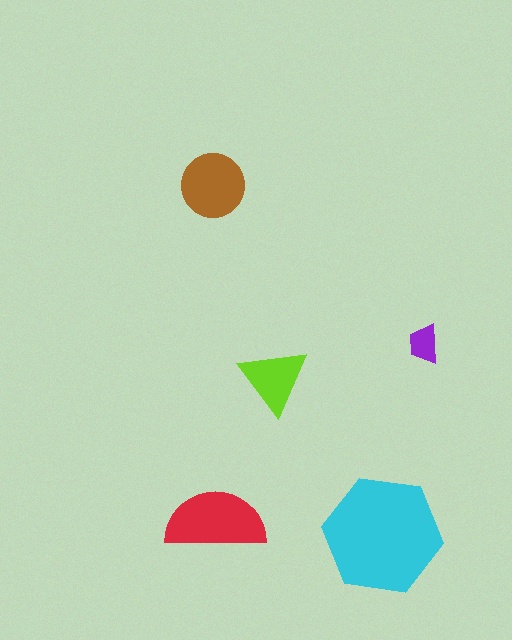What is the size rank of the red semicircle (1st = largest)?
2nd.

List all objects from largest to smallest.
The cyan hexagon, the red semicircle, the brown circle, the lime triangle, the purple trapezoid.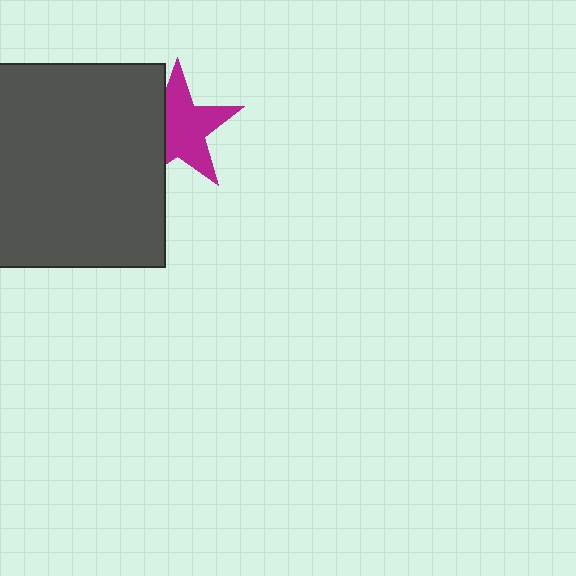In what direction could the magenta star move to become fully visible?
The magenta star could move right. That would shift it out from behind the dark gray square entirely.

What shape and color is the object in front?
The object in front is a dark gray square.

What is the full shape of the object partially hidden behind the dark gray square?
The partially hidden object is a magenta star.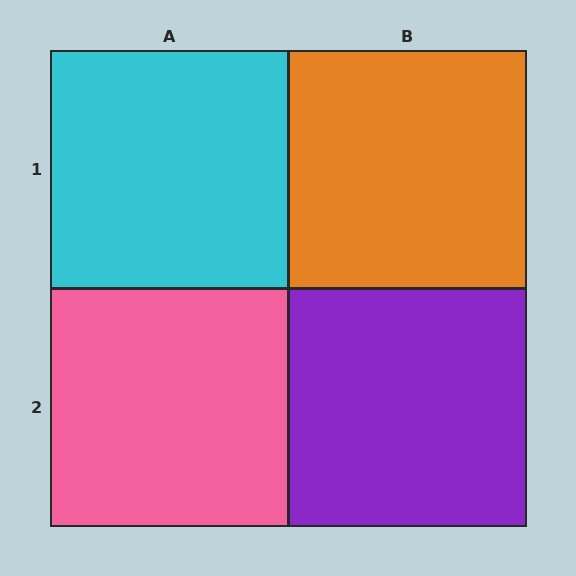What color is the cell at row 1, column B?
Orange.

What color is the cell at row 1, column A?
Cyan.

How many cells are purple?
1 cell is purple.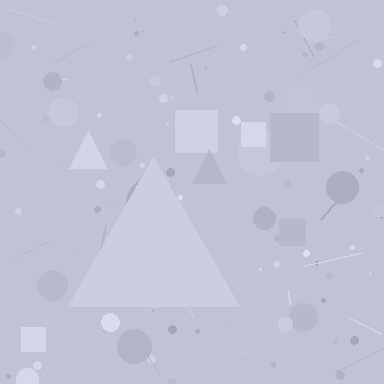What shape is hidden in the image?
A triangle is hidden in the image.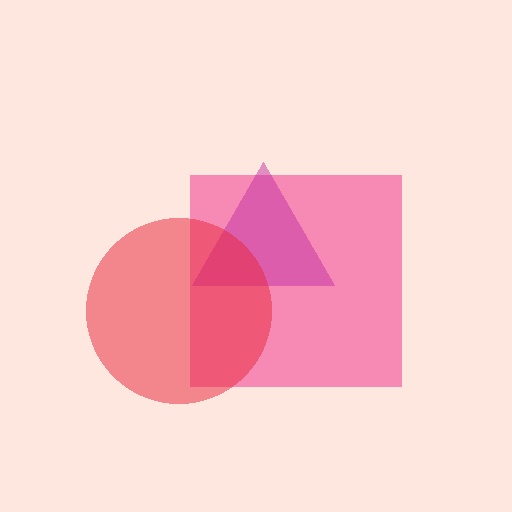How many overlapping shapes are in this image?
There are 3 overlapping shapes in the image.